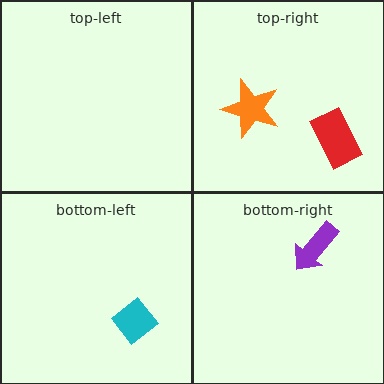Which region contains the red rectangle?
The top-right region.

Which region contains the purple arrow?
The bottom-right region.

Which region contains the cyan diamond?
The bottom-left region.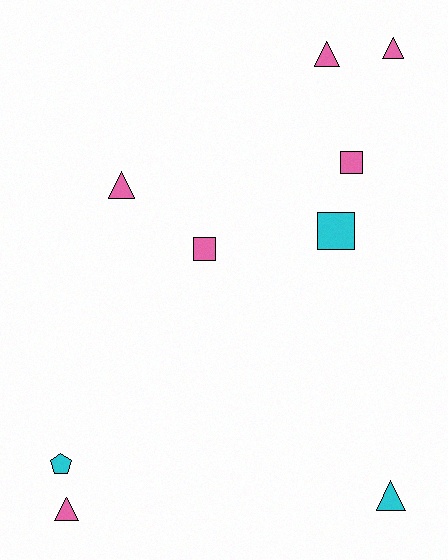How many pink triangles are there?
There are 4 pink triangles.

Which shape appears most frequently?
Triangle, with 5 objects.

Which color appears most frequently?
Pink, with 6 objects.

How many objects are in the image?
There are 9 objects.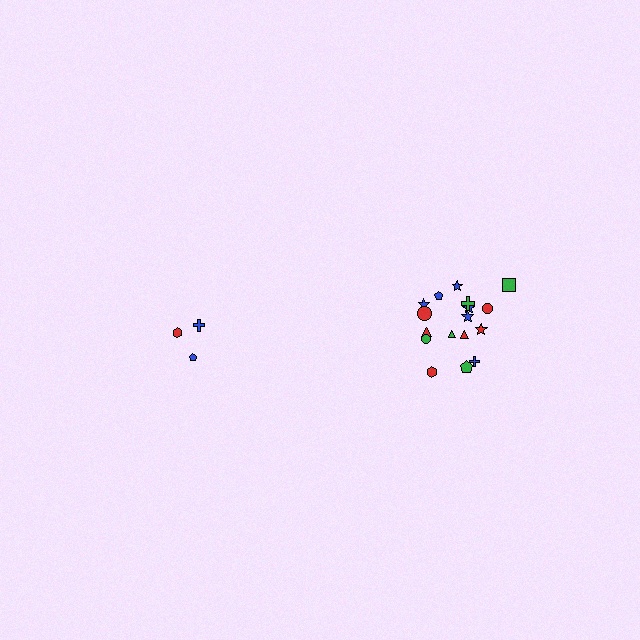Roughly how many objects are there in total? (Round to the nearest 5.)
Roughly 20 objects in total.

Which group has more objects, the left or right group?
The right group.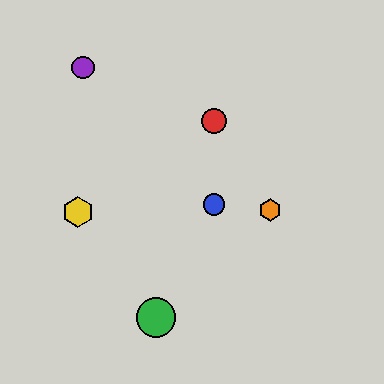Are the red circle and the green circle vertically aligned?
No, the red circle is at x≈214 and the green circle is at x≈156.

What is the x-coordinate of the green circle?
The green circle is at x≈156.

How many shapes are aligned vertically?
2 shapes (the red circle, the blue circle) are aligned vertically.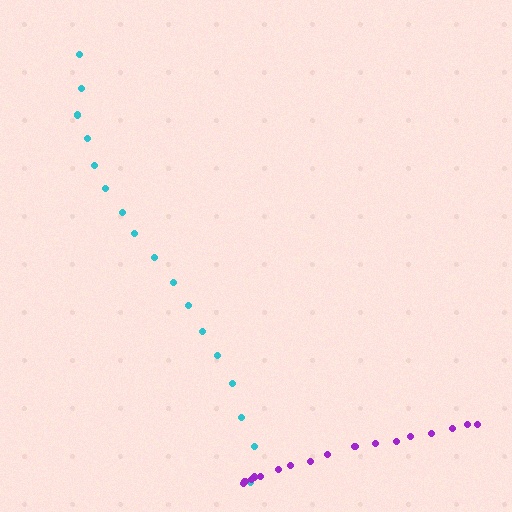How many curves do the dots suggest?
There are 2 distinct paths.